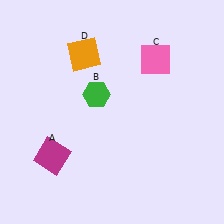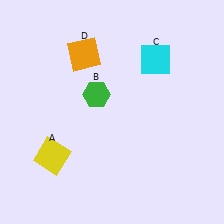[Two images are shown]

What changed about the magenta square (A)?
In Image 1, A is magenta. In Image 2, it changed to yellow.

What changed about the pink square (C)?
In Image 1, C is pink. In Image 2, it changed to cyan.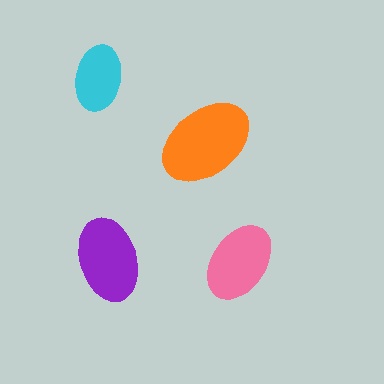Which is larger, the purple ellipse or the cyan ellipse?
The purple one.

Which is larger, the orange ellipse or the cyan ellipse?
The orange one.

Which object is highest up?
The cyan ellipse is topmost.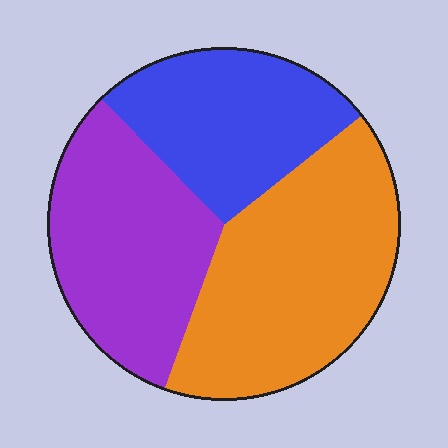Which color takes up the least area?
Blue, at roughly 25%.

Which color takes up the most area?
Orange, at roughly 40%.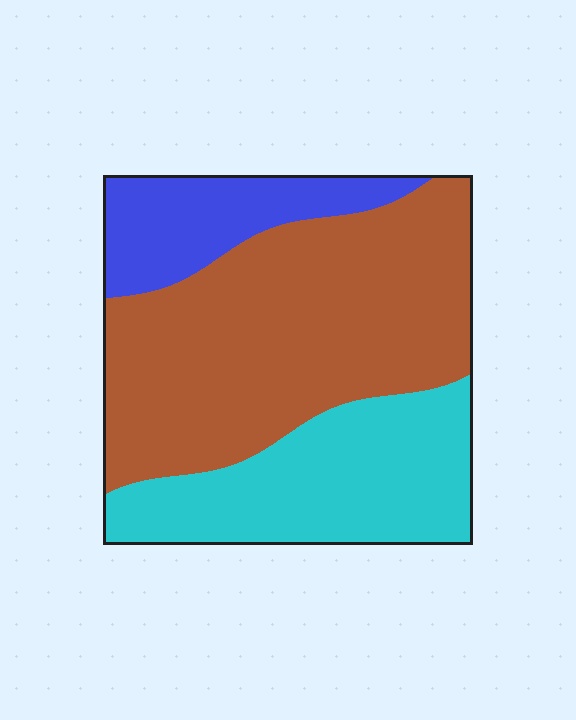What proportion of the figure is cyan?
Cyan covers about 30% of the figure.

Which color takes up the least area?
Blue, at roughly 15%.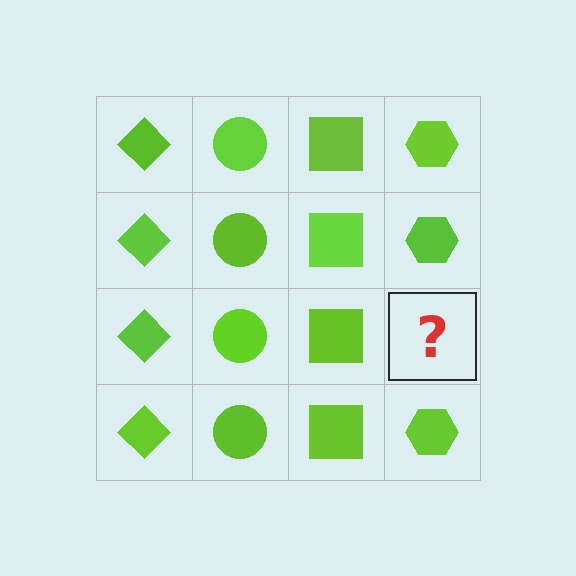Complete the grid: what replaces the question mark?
The question mark should be replaced with a lime hexagon.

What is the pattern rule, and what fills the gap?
The rule is that each column has a consistent shape. The gap should be filled with a lime hexagon.